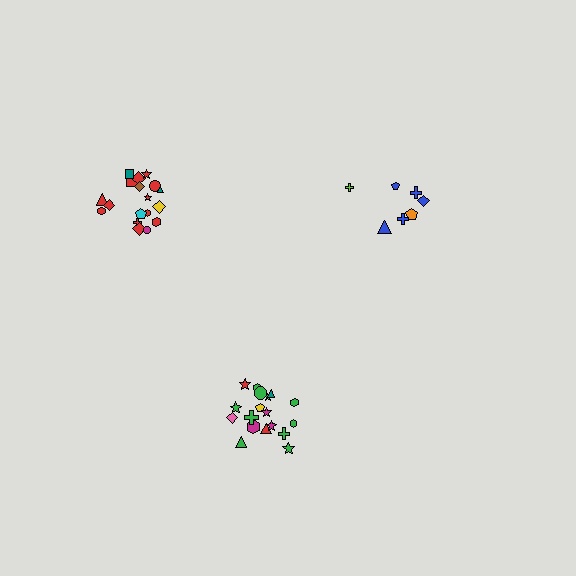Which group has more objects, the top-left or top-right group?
The top-left group.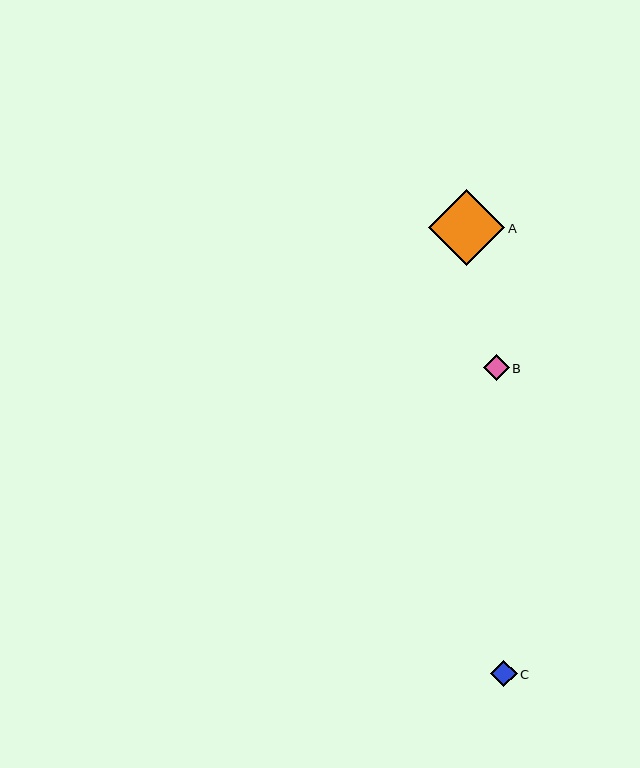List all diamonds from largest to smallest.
From largest to smallest: A, C, B.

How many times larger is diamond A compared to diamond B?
Diamond A is approximately 3.0 times the size of diamond B.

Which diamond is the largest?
Diamond A is the largest with a size of approximately 76 pixels.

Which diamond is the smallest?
Diamond B is the smallest with a size of approximately 26 pixels.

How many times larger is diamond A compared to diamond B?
Diamond A is approximately 3.0 times the size of diamond B.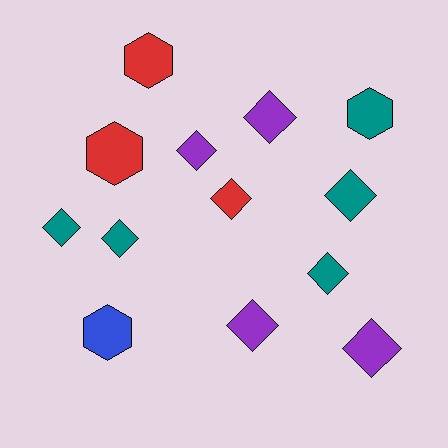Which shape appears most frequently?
Diamond, with 9 objects.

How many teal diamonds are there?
There are 4 teal diamonds.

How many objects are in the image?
There are 13 objects.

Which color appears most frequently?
Teal, with 5 objects.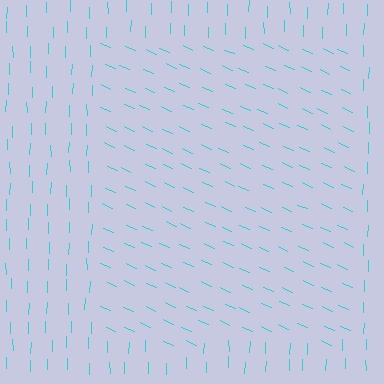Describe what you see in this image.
The image is filled with small cyan line segments. A rectangle region in the image has lines oriented differently from the surrounding lines, creating a visible texture boundary.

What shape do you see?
I see a rectangle.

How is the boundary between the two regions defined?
The boundary is defined purely by a change in line orientation (approximately 67 degrees difference). All lines are the same color and thickness.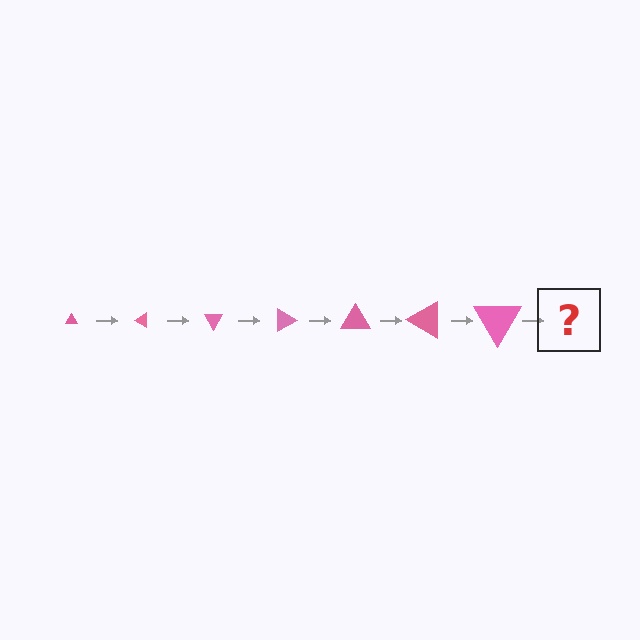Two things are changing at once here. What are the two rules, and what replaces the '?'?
The two rules are that the triangle grows larger each step and it rotates 30 degrees each step. The '?' should be a triangle, larger than the previous one and rotated 210 degrees from the start.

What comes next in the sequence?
The next element should be a triangle, larger than the previous one and rotated 210 degrees from the start.